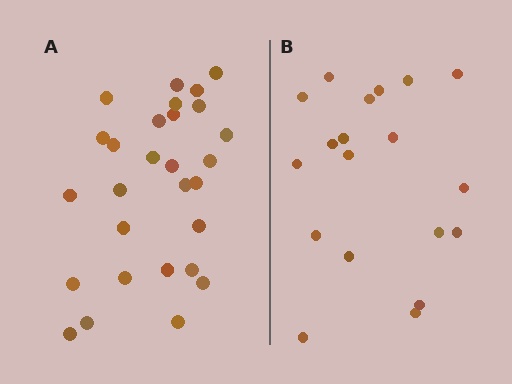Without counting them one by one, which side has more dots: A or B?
Region A (the left region) has more dots.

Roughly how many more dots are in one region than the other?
Region A has roughly 8 or so more dots than region B.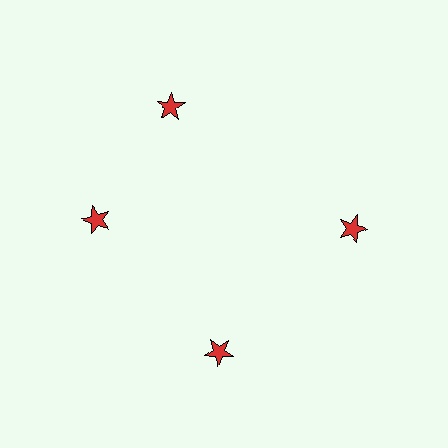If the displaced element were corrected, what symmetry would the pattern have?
It would have 4-fold rotational symmetry — the pattern would map onto itself every 90 degrees.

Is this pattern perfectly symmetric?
No. The 4 red stars are arranged in a ring, but one element near the 12 o'clock position is rotated out of alignment along the ring, breaking the 4-fold rotational symmetry.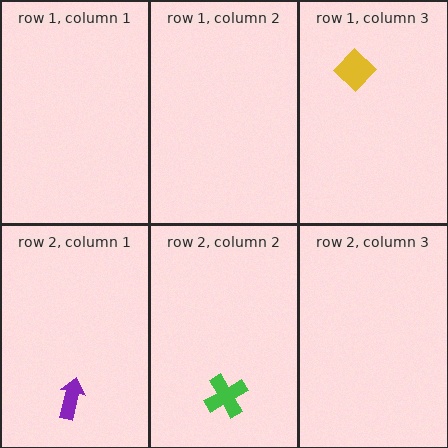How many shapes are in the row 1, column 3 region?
1.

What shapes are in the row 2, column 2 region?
The green cross.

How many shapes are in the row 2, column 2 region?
1.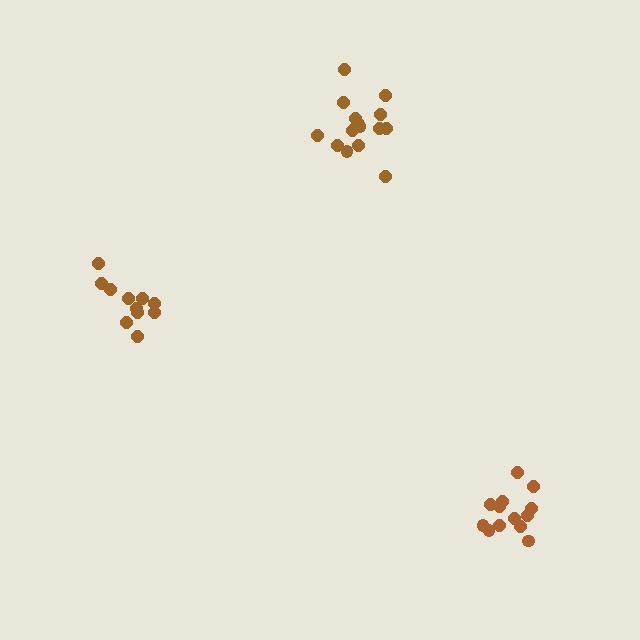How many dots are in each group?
Group 1: 11 dots, Group 2: 15 dots, Group 3: 13 dots (39 total).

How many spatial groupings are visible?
There are 3 spatial groupings.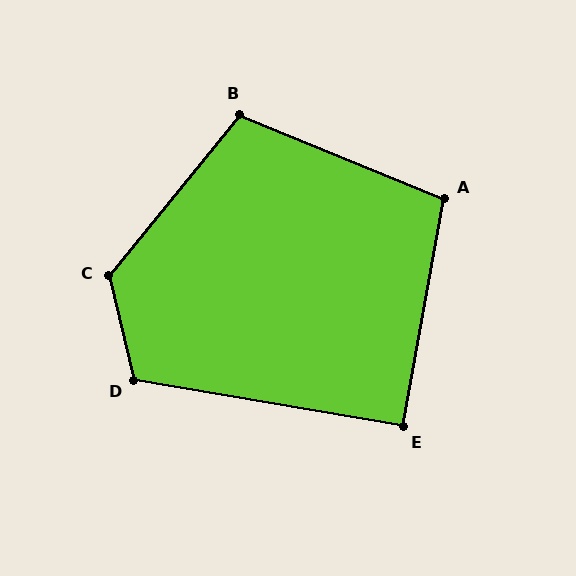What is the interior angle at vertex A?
Approximately 102 degrees (obtuse).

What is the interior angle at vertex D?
Approximately 113 degrees (obtuse).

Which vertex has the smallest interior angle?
E, at approximately 91 degrees.